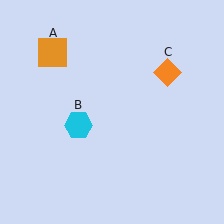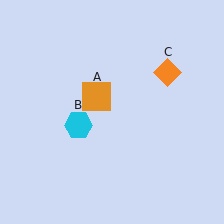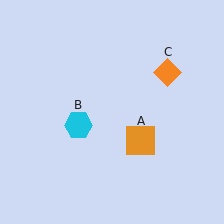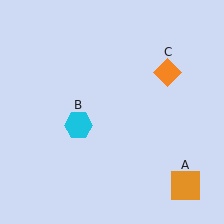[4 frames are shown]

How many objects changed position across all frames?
1 object changed position: orange square (object A).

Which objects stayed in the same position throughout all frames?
Cyan hexagon (object B) and orange diamond (object C) remained stationary.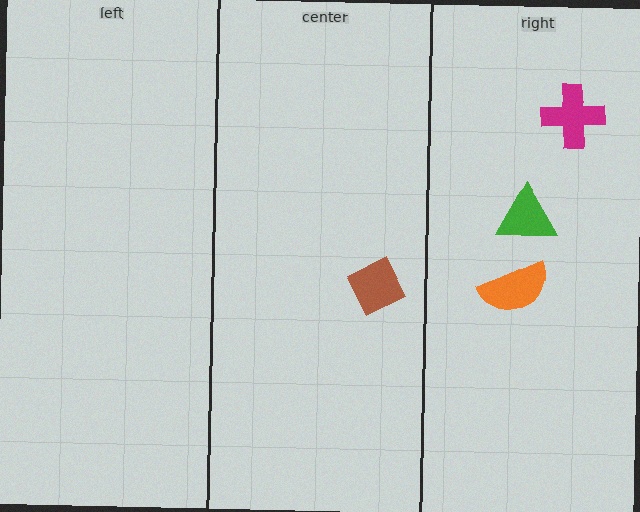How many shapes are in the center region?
1.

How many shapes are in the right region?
3.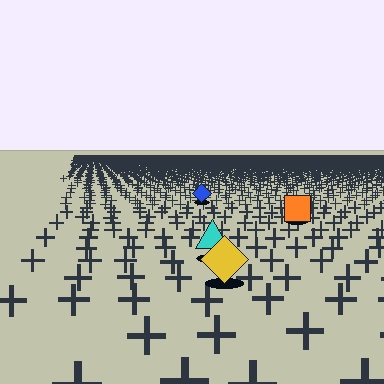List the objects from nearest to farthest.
From nearest to farthest: the yellow diamond, the cyan triangle, the orange square, the blue diamond.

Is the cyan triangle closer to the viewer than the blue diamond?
Yes. The cyan triangle is closer — you can tell from the texture gradient: the ground texture is coarser near it.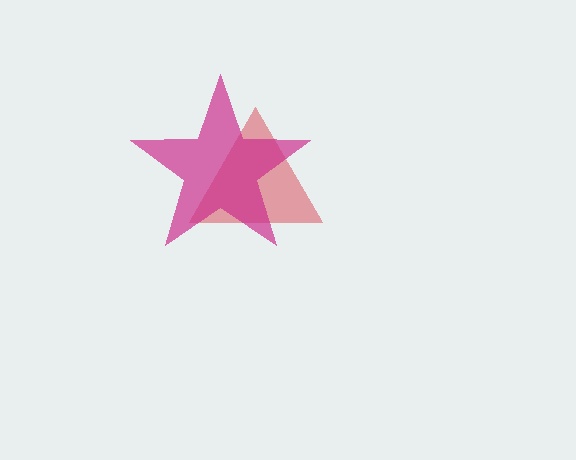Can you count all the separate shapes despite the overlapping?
Yes, there are 2 separate shapes.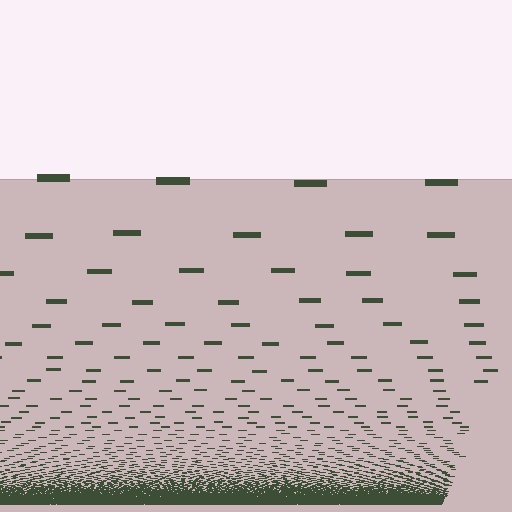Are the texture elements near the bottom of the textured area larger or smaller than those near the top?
Smaller. The gradient is inverted — elements near the bottom are smaller and denser.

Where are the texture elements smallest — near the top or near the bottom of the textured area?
Near the bottom.